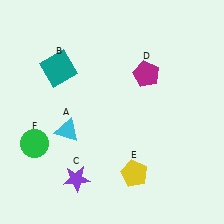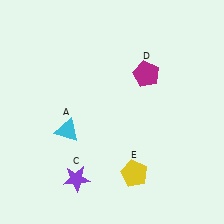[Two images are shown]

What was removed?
The green circle (F), the teal square (B) were removed in Image 2.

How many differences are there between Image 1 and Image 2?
There are 2 differences between the two images.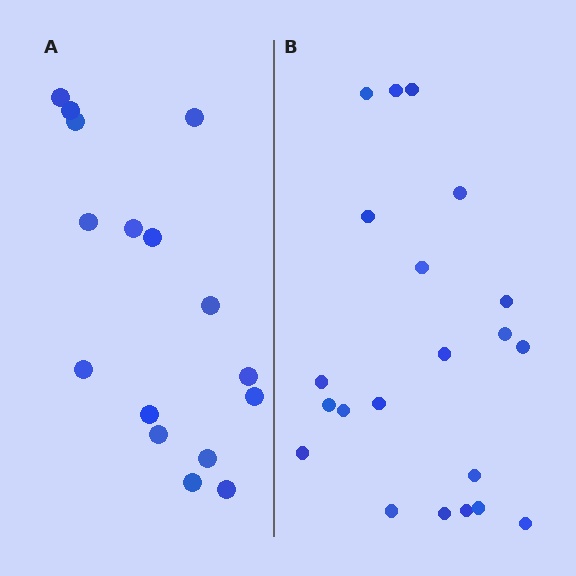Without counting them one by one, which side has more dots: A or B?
Region B (the right region) has more dots.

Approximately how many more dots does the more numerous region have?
Region B has about 5 more dots than region A.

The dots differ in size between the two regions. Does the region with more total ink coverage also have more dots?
No. Region A has more total ink coverage because its dots are larger, but region B actually contains more individual dots. Total area can be misleading — the number of items is what matters here.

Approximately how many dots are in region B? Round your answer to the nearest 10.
About 20 dots. (The exact count is 21, which rounds to 20.)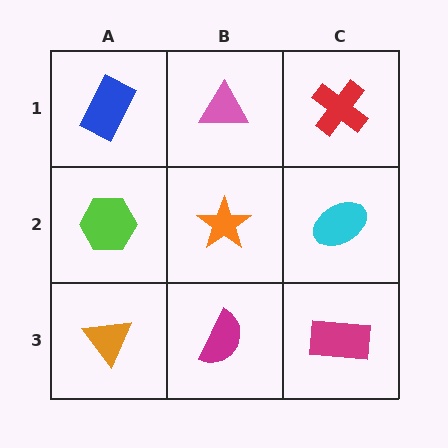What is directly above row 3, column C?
A cyan ellipse.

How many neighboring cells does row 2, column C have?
3.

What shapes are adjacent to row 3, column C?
A cyan ellipse (row 2, column C), a magenta semicircle (row 3, column B).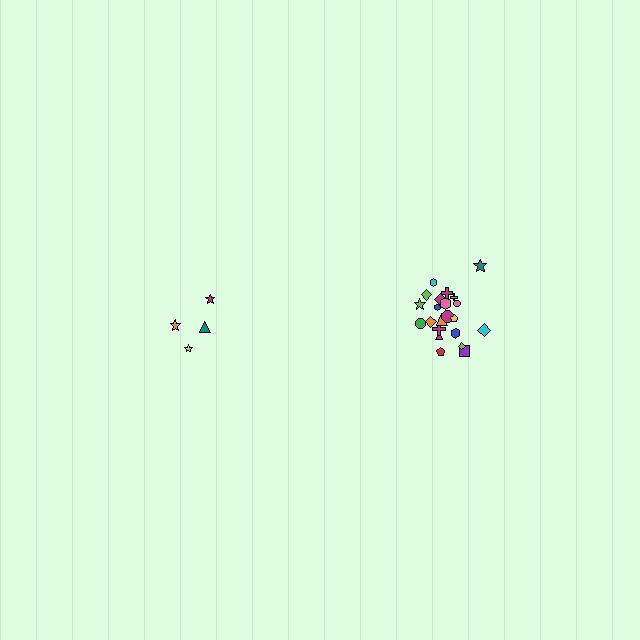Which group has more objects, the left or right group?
The right group.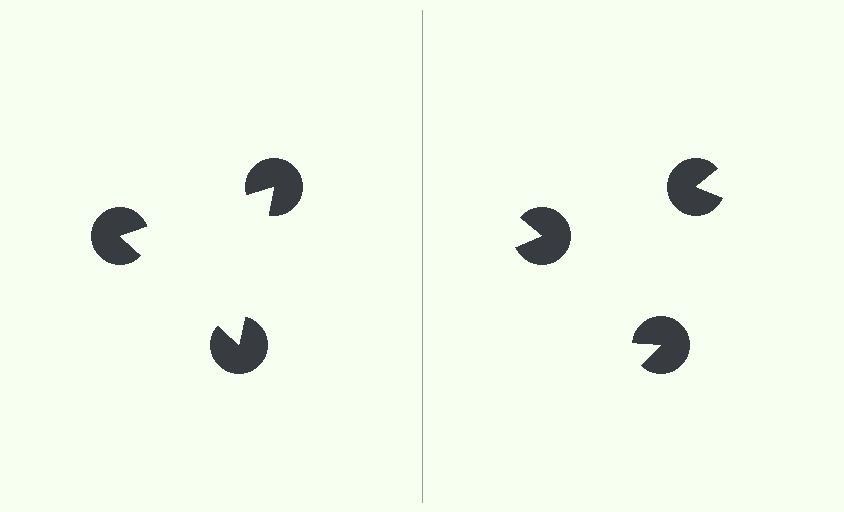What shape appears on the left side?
An illusory triangle.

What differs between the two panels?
The pac-man discs are positioned identically on both sides; only the wedge orientations differ. On the left they align to a triangle; on the right they are misaligned.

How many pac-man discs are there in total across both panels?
6 — 3 on each side.